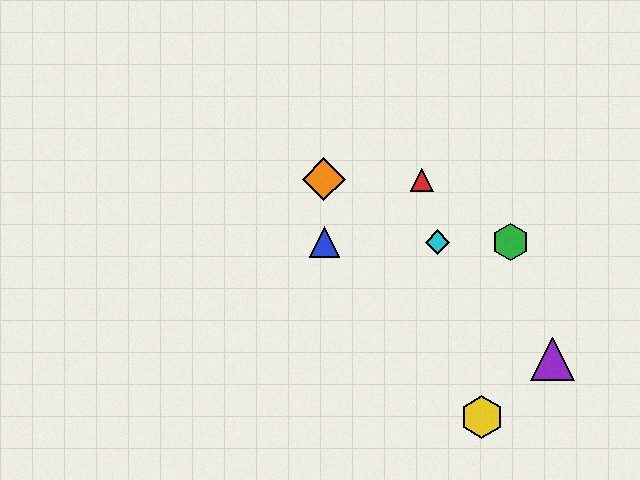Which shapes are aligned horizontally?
The blue triangle, the green hexagon, the cyan diamond are aligned horizontally.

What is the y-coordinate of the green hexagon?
The green hexagon is at y≈242.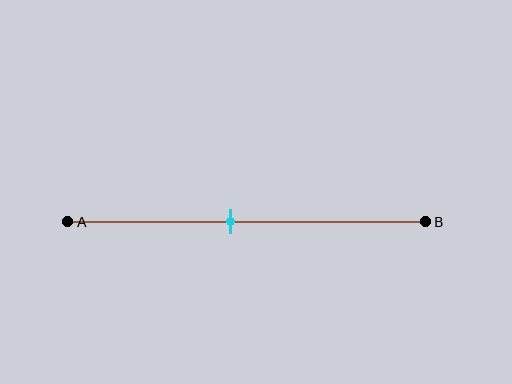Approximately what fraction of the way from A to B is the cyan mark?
The cyan mark is approximately 45% of the way from A to B.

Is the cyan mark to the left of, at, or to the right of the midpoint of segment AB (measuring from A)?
The cyan mark is to the left of the midpoint of segment AB.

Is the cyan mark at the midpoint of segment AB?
No, the mark is at about 45% from A, not at the 50% midpoint.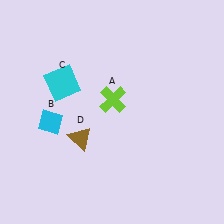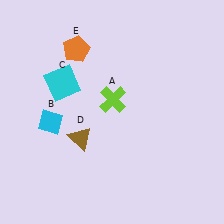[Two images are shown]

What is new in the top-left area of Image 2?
An orange pentagon (E) was added in the top-left area of Image 2.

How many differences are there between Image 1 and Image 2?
There is 1 difference between the two images.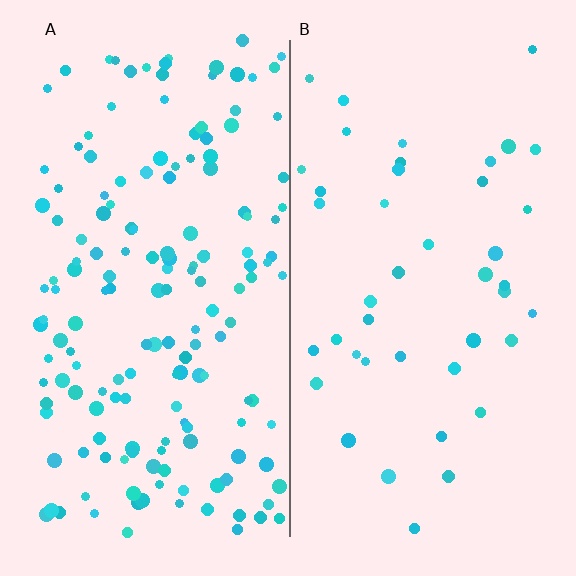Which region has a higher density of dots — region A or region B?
A (the left).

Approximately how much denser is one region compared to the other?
Approximately 3.8× — region A over region B.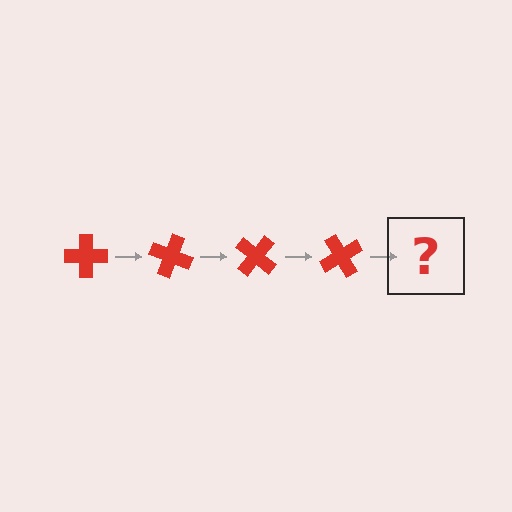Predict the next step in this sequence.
The next step is a red cross rotated 80 degrees.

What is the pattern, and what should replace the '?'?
The pattern is that the cross rotates 20 degrees each step. The '?' should be a red cross rotated 80 degrees.